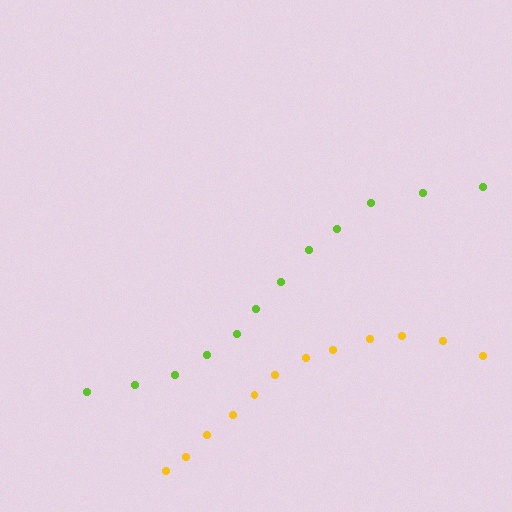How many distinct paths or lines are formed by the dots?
There are 2 distinct paths.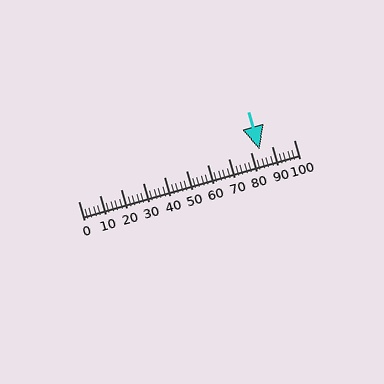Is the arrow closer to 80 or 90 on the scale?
The arrow is closer to 80.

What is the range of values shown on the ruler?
The ruler shows values from 0 to 100.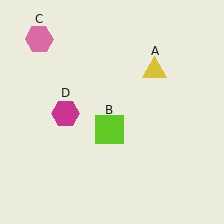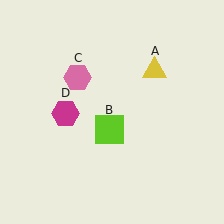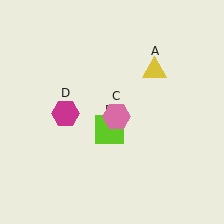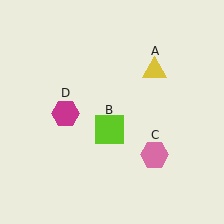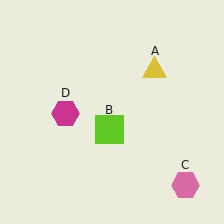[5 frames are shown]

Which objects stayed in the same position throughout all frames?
Yellow triangle (object A) and lime square (object B) and magenta hexagon (object D) remained stationary.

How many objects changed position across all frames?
1 object changed position: pink hexagon (object C).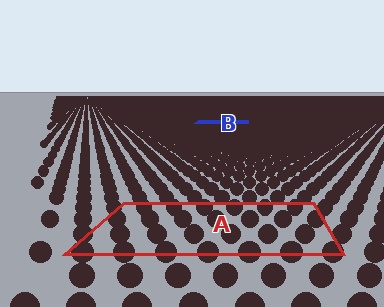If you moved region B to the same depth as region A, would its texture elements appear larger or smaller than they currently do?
They would appear larger. At a closer depth, the same texture elements are projected at a bigger on-screen size.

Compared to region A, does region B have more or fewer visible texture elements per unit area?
Region B has more texture elements per unit area — they are packed more densely because it is farther away.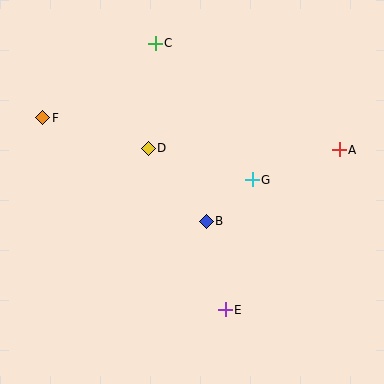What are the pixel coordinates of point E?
Point E is at (225, 310).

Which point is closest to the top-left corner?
Point F is closest to the top-left corner.